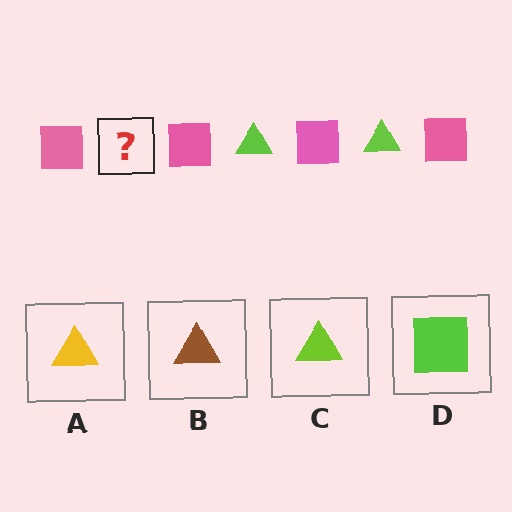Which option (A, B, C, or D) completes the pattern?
C.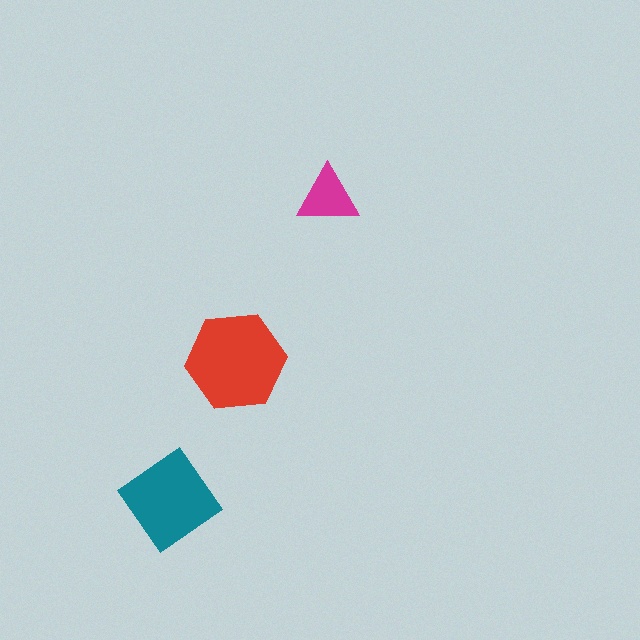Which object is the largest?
The red hexagon.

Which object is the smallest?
The magenta triangle.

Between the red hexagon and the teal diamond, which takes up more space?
The red hexagon.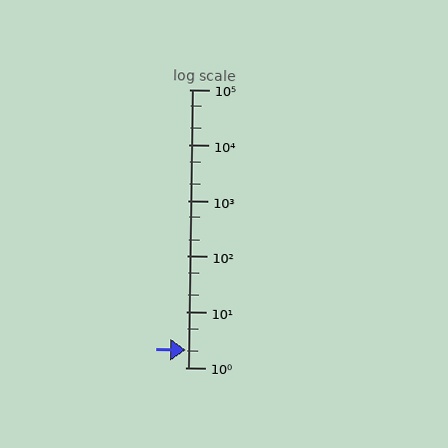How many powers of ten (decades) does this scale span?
The scale spans 5 decades, from 1 to 100000.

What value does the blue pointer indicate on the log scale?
The pointer indicates approximately 2.1.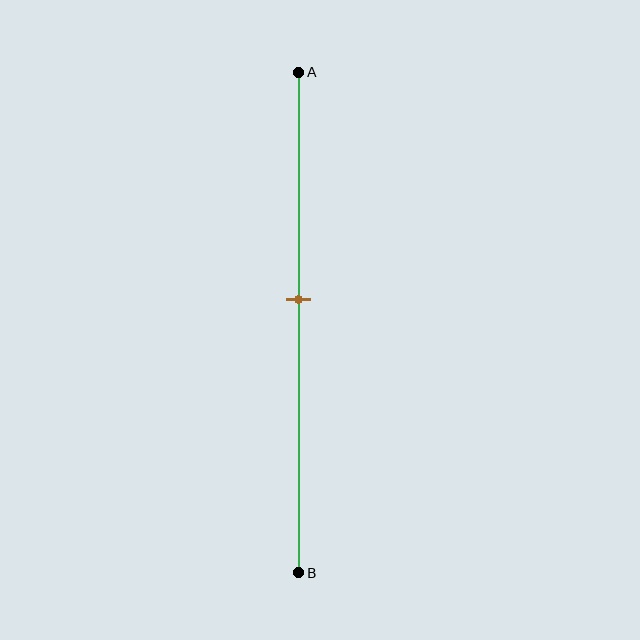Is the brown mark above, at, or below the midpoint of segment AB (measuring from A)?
The brown mark is above the midpoint of segment AB.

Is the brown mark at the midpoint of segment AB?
No, the mark is at about 45% from A, not at the 50% midpoint.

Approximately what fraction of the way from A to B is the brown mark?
The brown mark is approximately 45% of the way from A to B.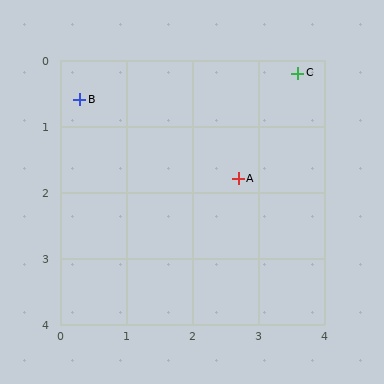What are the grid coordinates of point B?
Point B is at approximately (0.3, 0.6).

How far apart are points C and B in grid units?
Points C and B are about 3.3 grid units apart.